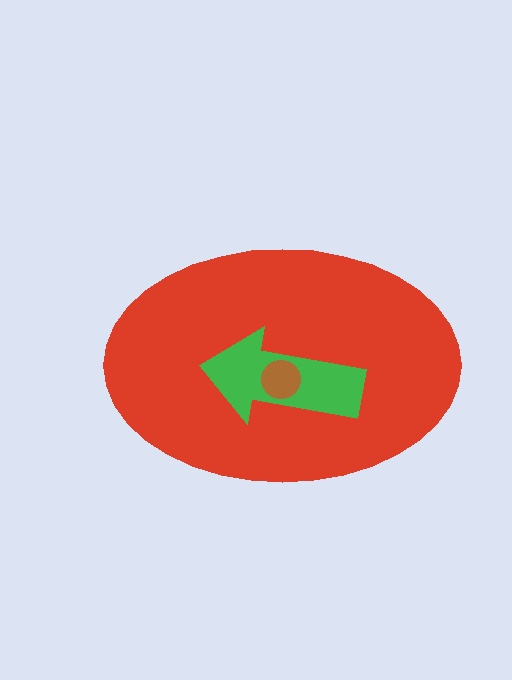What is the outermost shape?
The red ellipse.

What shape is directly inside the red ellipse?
The green arrow.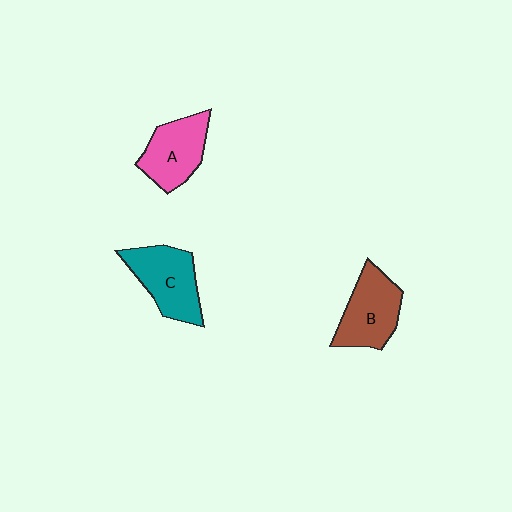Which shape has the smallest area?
Shape A (pink).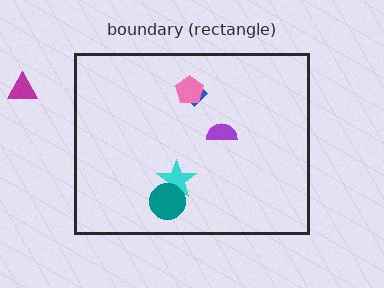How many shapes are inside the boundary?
5 inside, 1 outside.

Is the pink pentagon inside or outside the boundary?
Inside.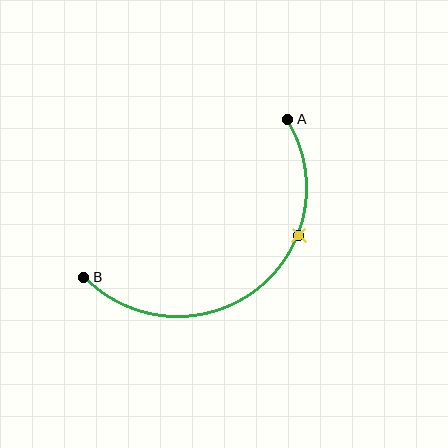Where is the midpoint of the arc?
The arc midpoint is the point on the curve farthest from the straight line joining A and B. It sits below and to the right of that line.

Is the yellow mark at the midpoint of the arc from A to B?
No. The yellow mark lies on the arc but is closer to endpoint A. The arc midpoint would be at the point on the curve equidistant along the arc from both A and B.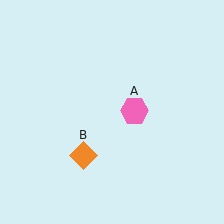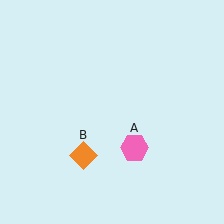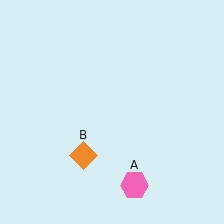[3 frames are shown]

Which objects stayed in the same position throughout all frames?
Orange diamond (object B) remained stationary.